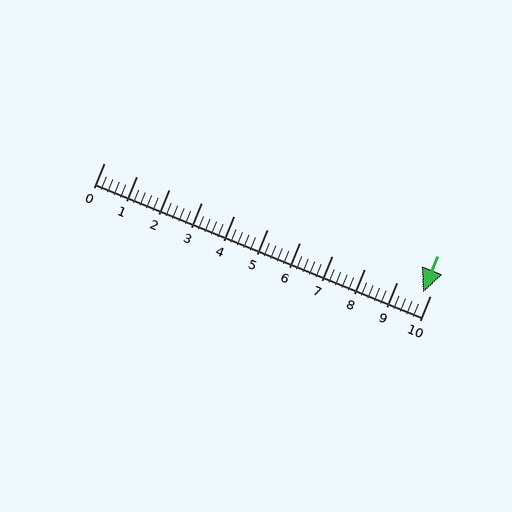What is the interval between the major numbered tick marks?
The major tick marks are spaced 1 units apart.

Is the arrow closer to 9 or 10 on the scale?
The arrow is closer to 10.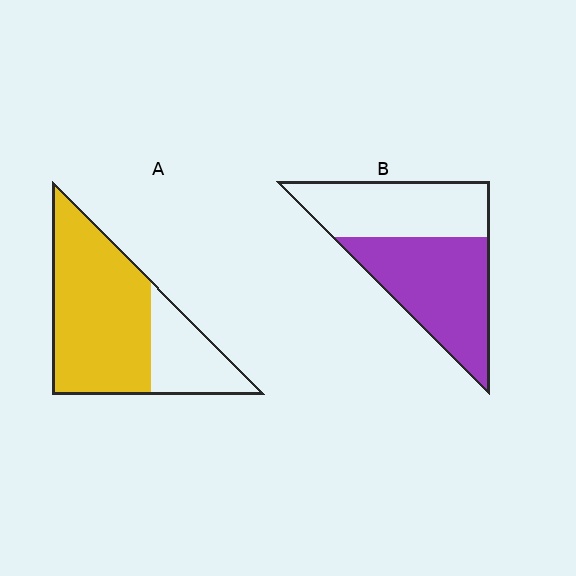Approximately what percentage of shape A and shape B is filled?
A is approximately 70% and B is approximately 55%.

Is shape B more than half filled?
Yes.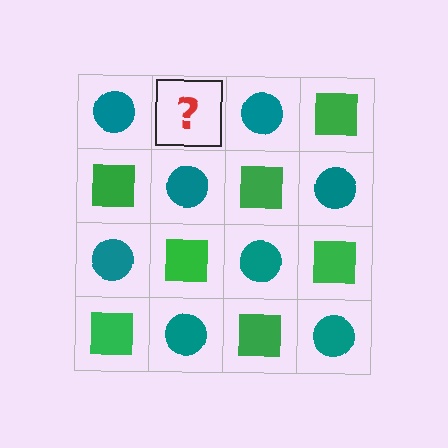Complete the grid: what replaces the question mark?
The question mark should be replaced with a green square.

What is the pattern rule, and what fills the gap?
The rule is that it alternates teal circle and green square in a checkerboard pattern. The gap should be filled with a green square.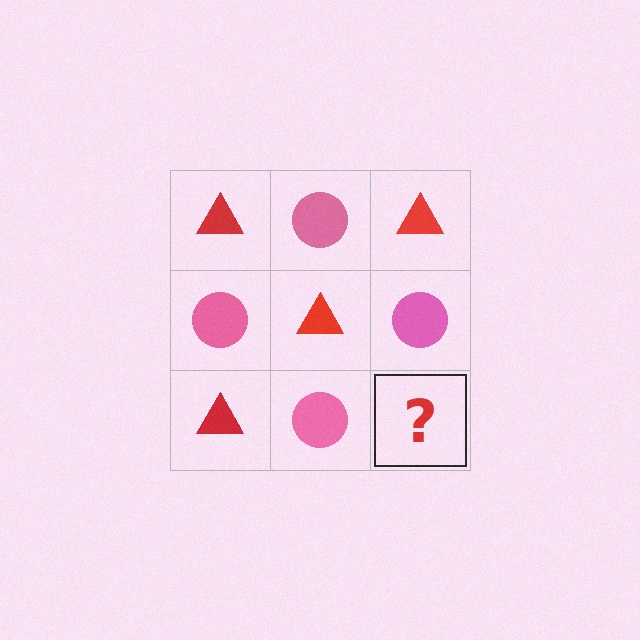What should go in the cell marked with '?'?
The missing cell should contain a red triangle.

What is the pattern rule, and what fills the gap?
The rule is that it alternates red triangle and pink circle in a checkerboard pattern. The gap should be filled with a red triangle.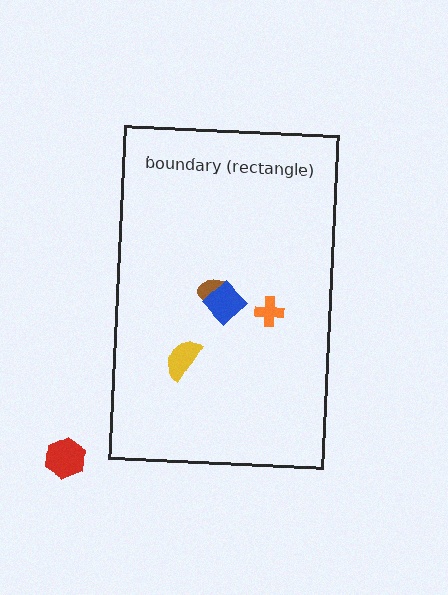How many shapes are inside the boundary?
4 inside, 1 outside.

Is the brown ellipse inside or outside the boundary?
Inside.